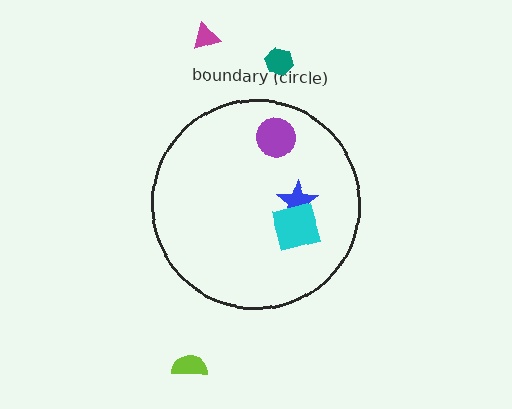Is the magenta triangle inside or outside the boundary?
Outside.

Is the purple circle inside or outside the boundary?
Inside.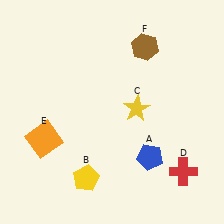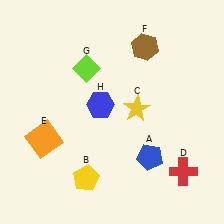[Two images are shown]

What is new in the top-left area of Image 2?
A lime diamond (G) was added in the top-left area of Image 2.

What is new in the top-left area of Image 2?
A blue hexagon (H) was added in the top-left area of Image 2.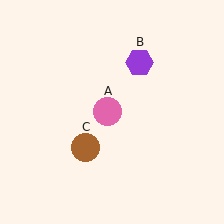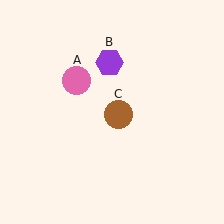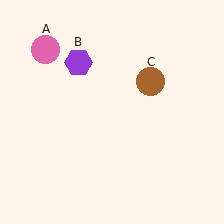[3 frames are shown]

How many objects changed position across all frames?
3 objects changed position: pink circle (object A), purple hexagon (object B), brown circle (object C).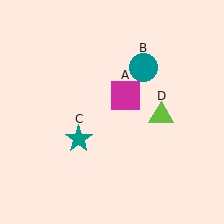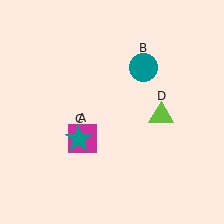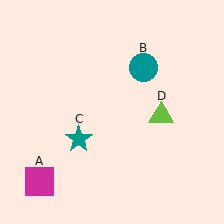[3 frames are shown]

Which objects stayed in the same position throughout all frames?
Teal circle (object B) and teal star (object C) and lime triangle (object D) remained stationary.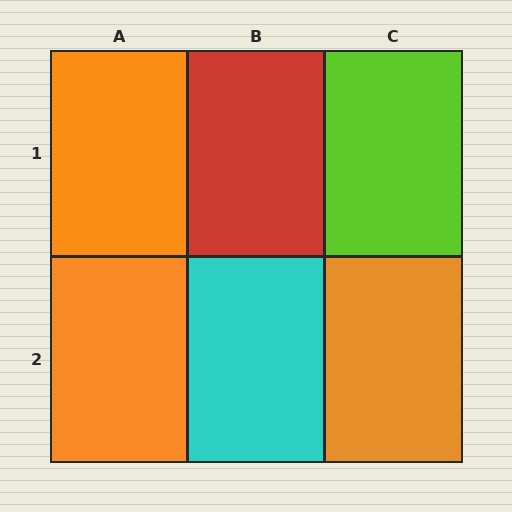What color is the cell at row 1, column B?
Red.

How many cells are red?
1 cell is red.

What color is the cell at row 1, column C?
Lime.